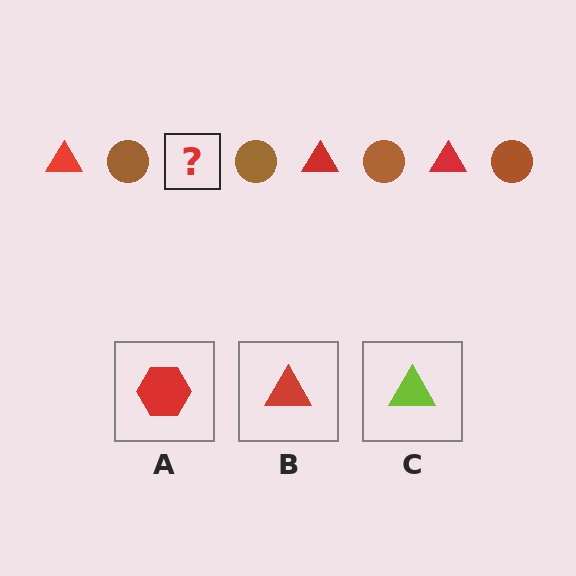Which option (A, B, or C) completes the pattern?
B.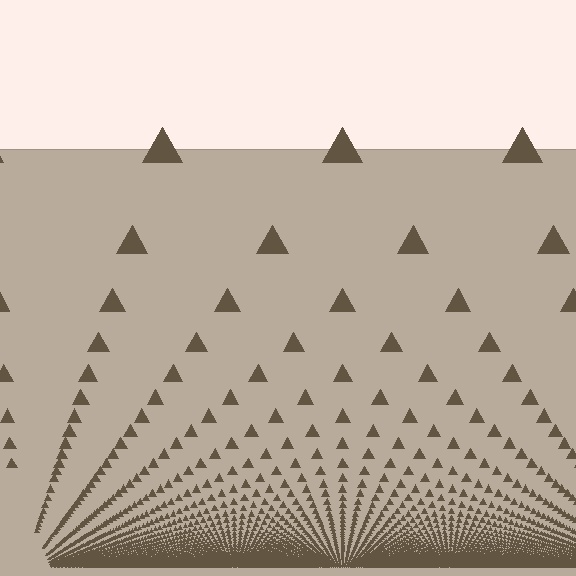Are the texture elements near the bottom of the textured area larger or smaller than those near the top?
Smaller. The gradient is inverted — elements near the bottom are smaller and denser.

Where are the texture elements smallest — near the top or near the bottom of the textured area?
Near the bottom.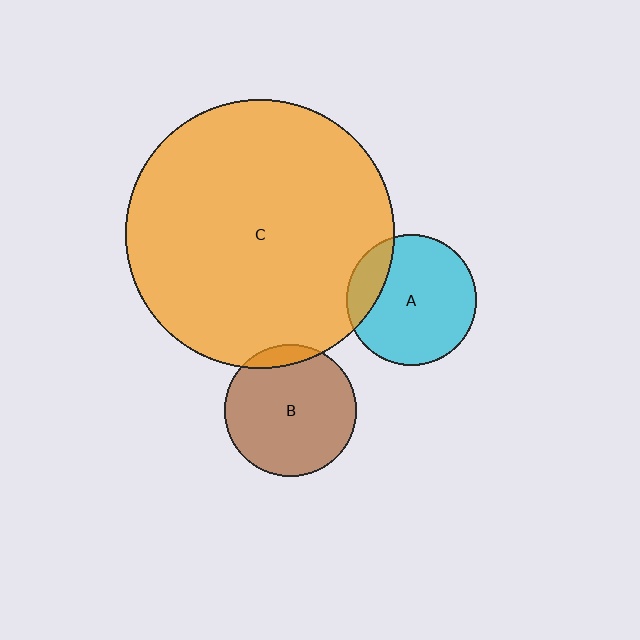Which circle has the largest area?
Circle C (orange).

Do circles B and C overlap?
Yes.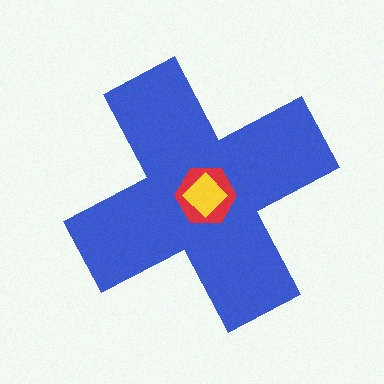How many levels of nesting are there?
3.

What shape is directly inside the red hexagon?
The yellow diamond.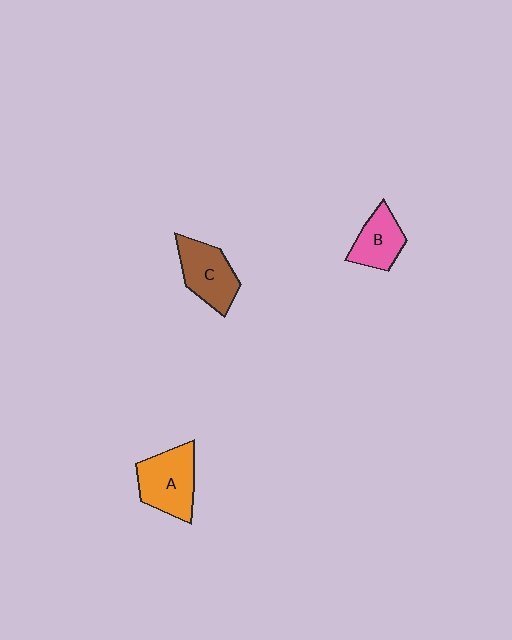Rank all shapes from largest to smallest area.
From largest to smallest: A (orange), C (brown), B (pink).